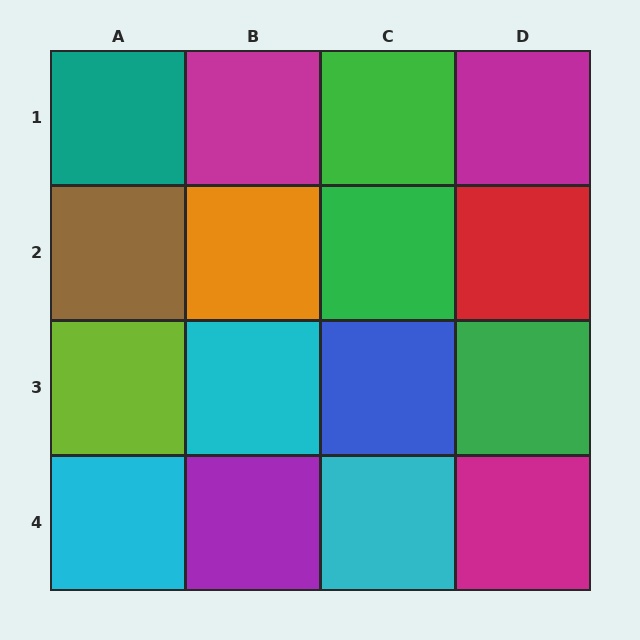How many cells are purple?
1 cell is purple.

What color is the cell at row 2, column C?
Green.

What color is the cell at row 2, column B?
Orange.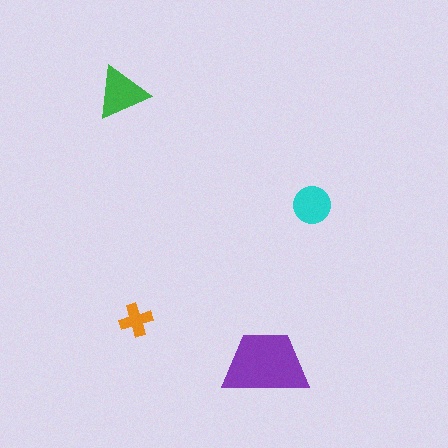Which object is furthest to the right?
The cyan circle is rightmost.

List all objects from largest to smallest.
The purple trapezoid, the green triangle, the cyan circle, the orange cross.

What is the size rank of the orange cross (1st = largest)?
4th.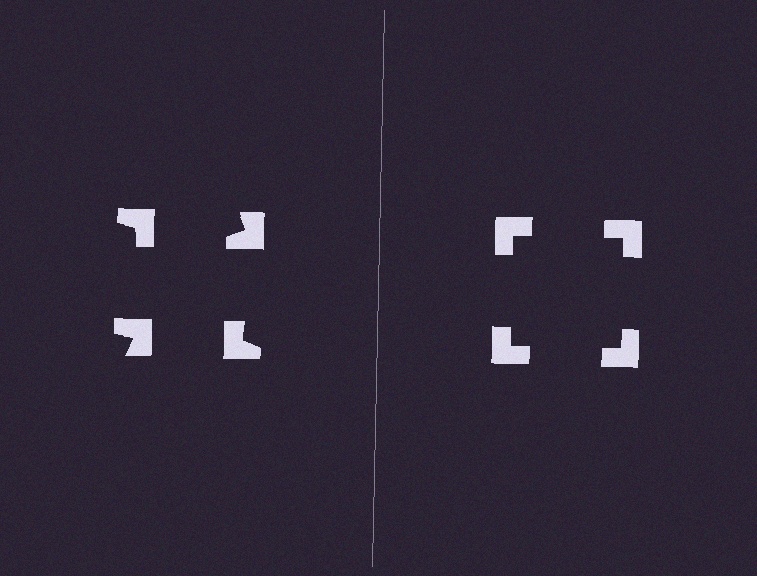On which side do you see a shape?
An illusory square appears on the right side. On the left side the wedge cuts are rotated, so no coherent shape forms.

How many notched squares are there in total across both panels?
8 — 4 on each side.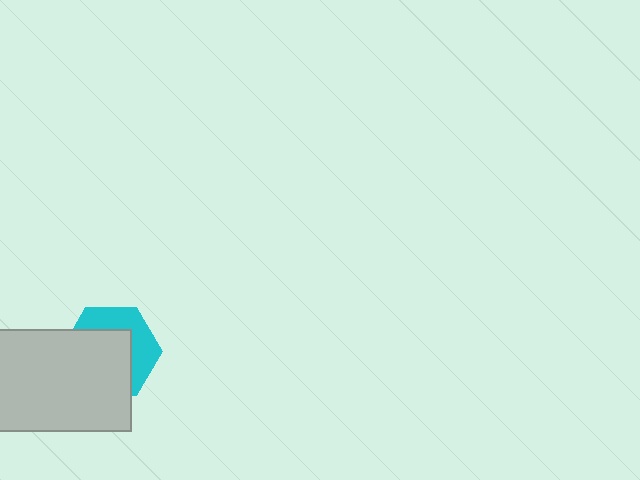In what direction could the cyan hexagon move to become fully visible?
The cyan hexagon could move toward the upper-right. That would shift it out from behind the light gray rectangle entirely.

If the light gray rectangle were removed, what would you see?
You would see the complete cyan hexagon.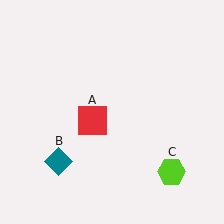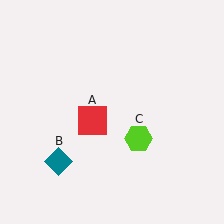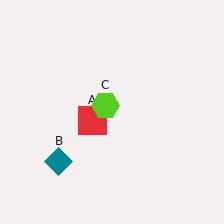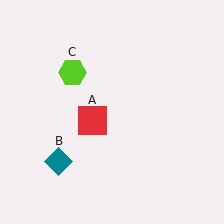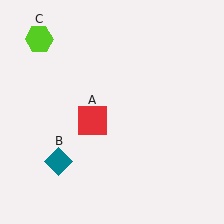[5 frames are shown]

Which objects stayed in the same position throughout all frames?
Red square (object A) and teal diamond (object B) remained stationary.